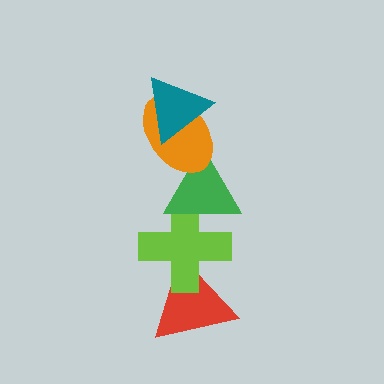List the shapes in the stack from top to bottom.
From top to bottom: the teal triangle, the orange ellipse, the green triangle, the lime cross, the red triangle.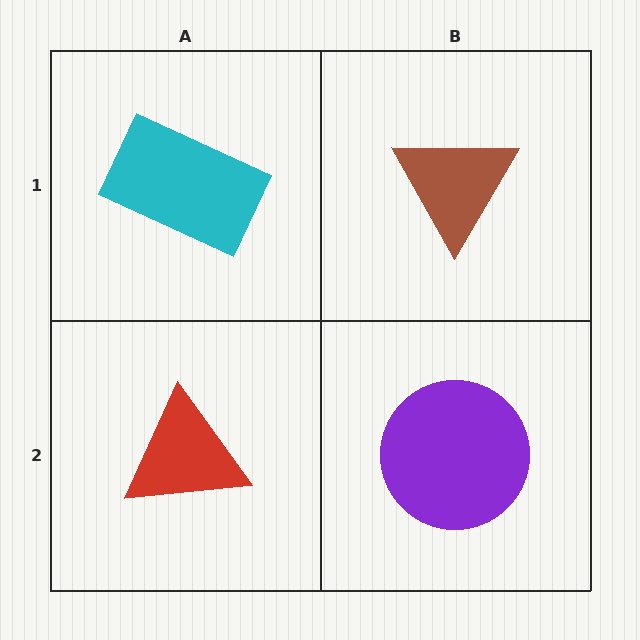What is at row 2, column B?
A purple circle.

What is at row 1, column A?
A cyan rectangle.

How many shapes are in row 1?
2 shapes.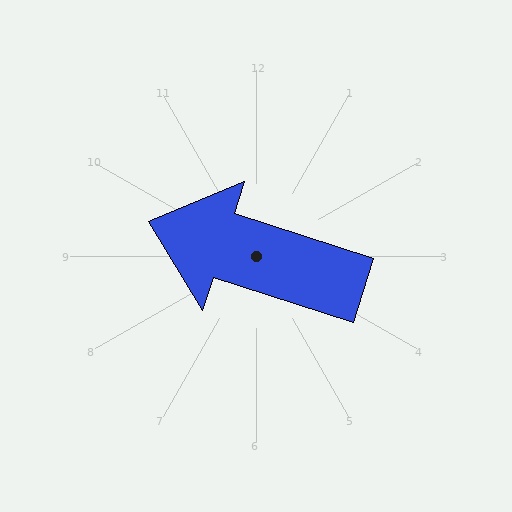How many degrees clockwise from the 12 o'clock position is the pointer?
Approximately 288 degrees.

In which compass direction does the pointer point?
West.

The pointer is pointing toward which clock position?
Roughly 10 o'clock.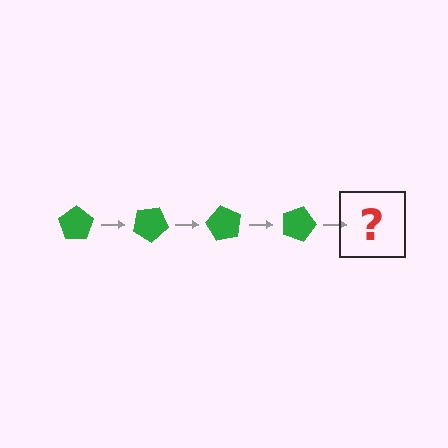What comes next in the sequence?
The next element should be a green pentagon rotated 120 degrees.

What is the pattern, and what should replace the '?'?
The pattern is that the pentagon rotates 30 degrees each step. The '?' should be a green pentagon rotated 120 degrees.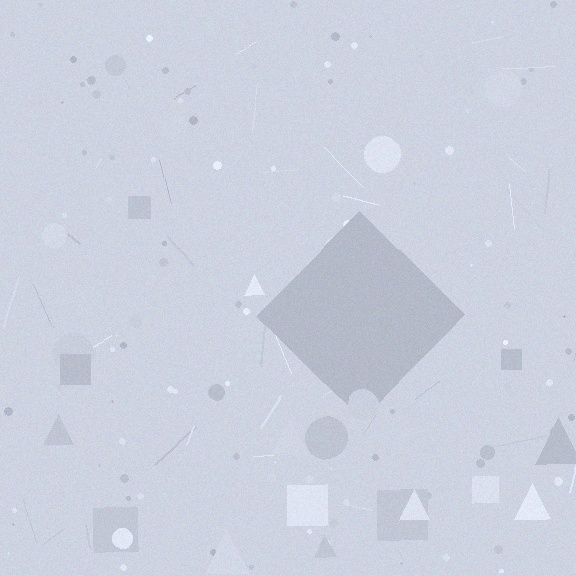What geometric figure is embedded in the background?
A diamond is embedded in the background.